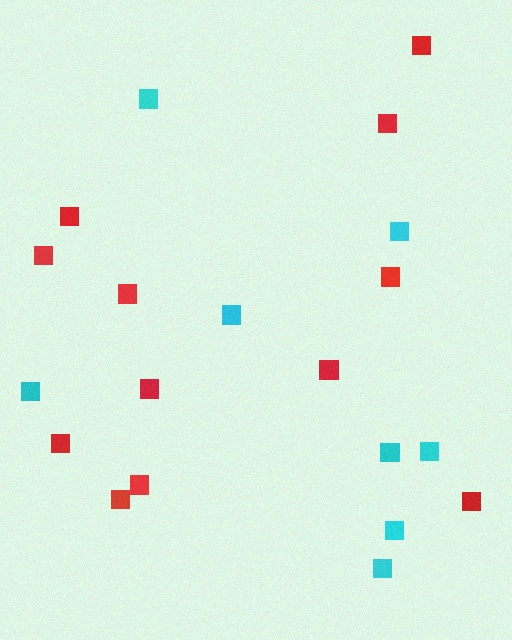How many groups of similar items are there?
There are 2 groups: one group of red squares (12) and one group of cyan squares (8).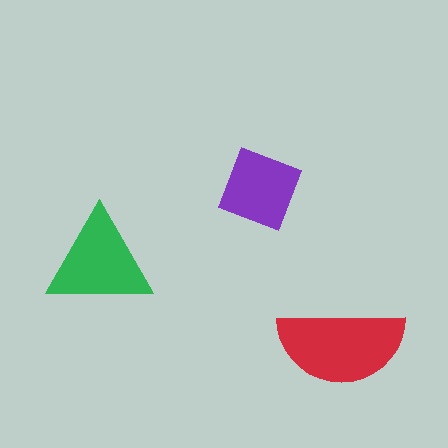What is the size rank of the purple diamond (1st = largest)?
3rd.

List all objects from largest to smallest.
The red semicircle, the green triangle, the purple diamond.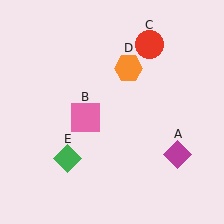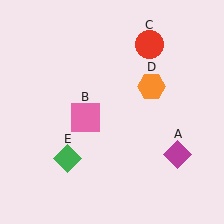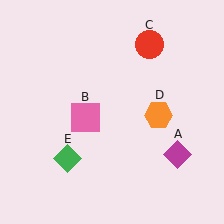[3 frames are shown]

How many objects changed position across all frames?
1 object changed position: orange hexagon (object D).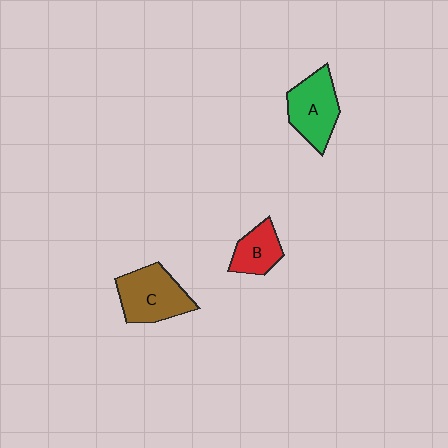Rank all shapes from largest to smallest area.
From largest to smallest: C (brown), A (green), B (red).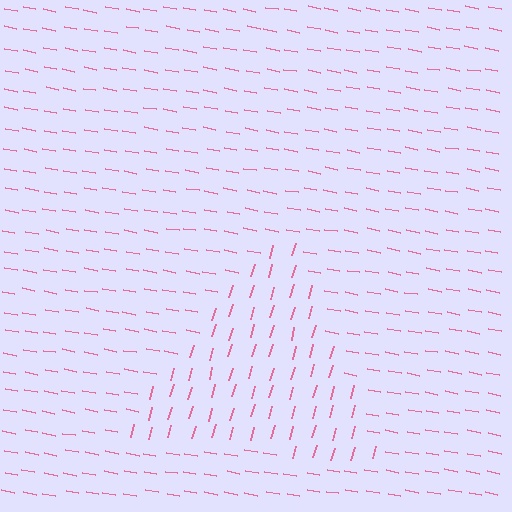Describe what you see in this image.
The image is filled with small pink line segments. A triangle region in the image has lines oriented differently from the surrounding lines, creating a visible texture boundary.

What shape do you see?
I see a triangle.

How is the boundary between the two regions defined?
The boundary is defined purely by a change in line orientation (approximately 85 degrees difference). All lines are the same color and thickness.